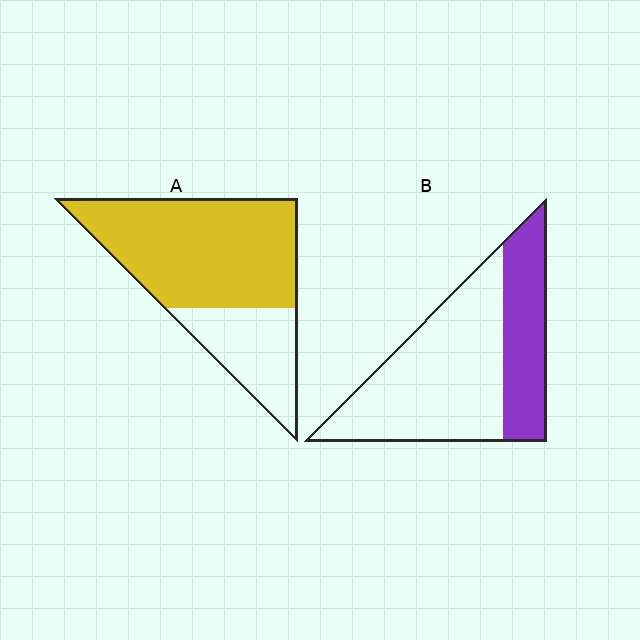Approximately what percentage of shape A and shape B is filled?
A is approximately 70% and B is approximately 35%.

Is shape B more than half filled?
No.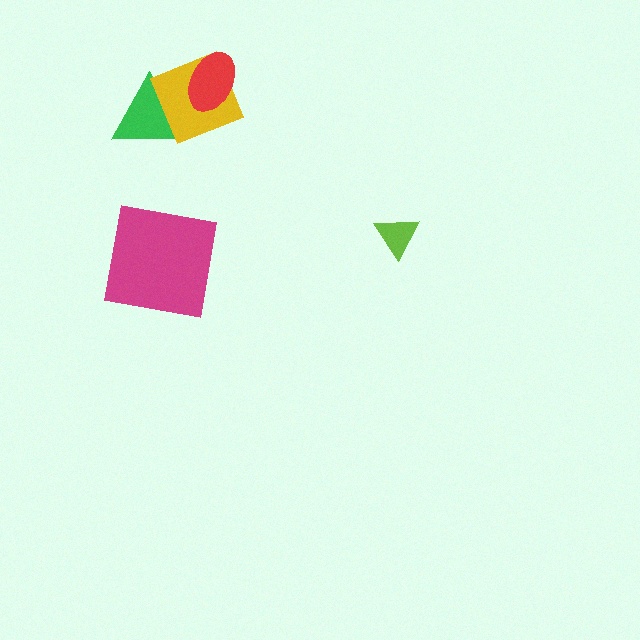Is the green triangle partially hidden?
Yes, it is partially covered by another shape.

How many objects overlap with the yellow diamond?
2 objects overlap with the yellow diamond.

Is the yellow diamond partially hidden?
Yes, it is partially covered by another shape.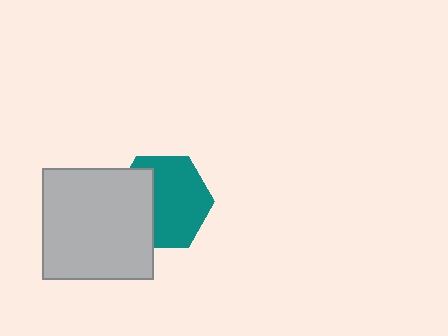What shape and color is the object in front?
The object in front is a light gray square.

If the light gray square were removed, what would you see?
You would see the complete teal hexagon.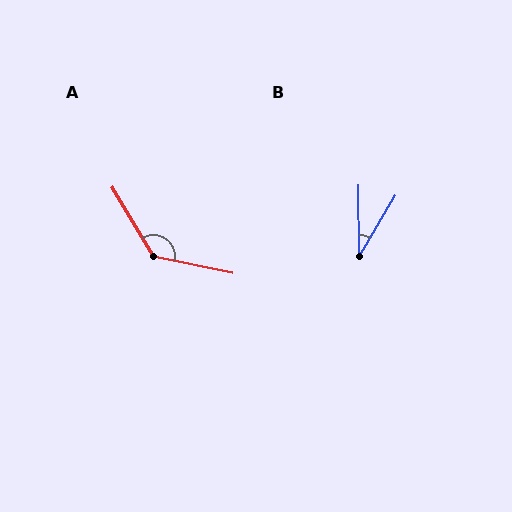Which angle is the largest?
A, at approximately 133 degrees.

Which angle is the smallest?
B, at approximately 31 degrees.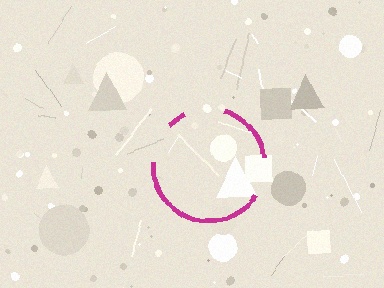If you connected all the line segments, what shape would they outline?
They would outline a circle.